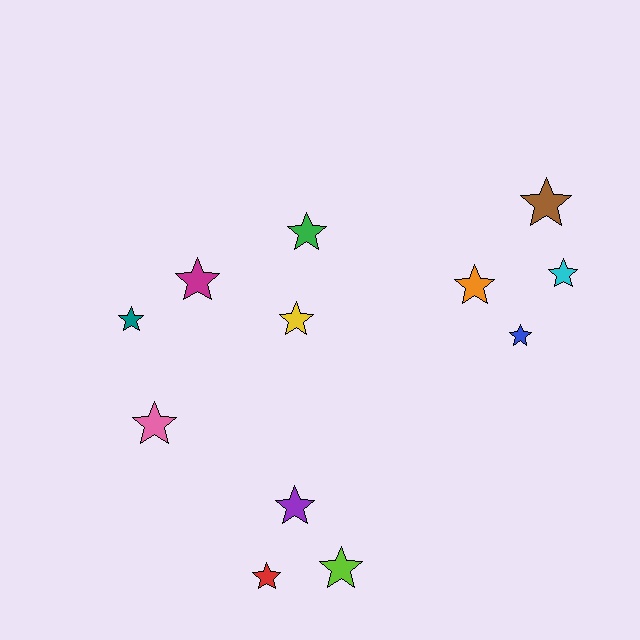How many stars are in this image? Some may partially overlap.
There are 12 stars.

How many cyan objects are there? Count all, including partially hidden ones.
There is 1 cyan object.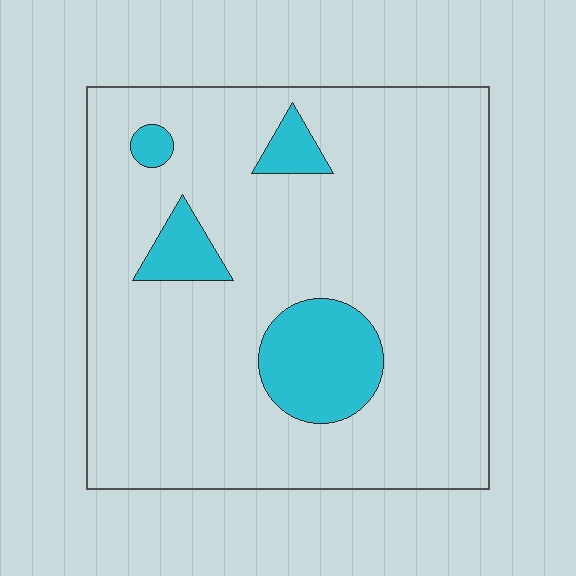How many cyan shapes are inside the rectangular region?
4.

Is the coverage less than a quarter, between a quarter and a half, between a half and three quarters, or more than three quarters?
Less than a quarter.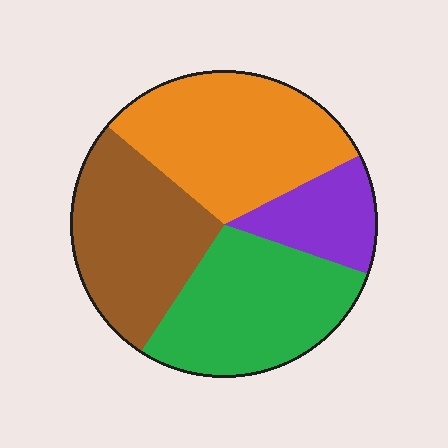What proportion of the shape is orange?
Orange covers around 30% of the shape.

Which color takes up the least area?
Purple, at roughly 15%.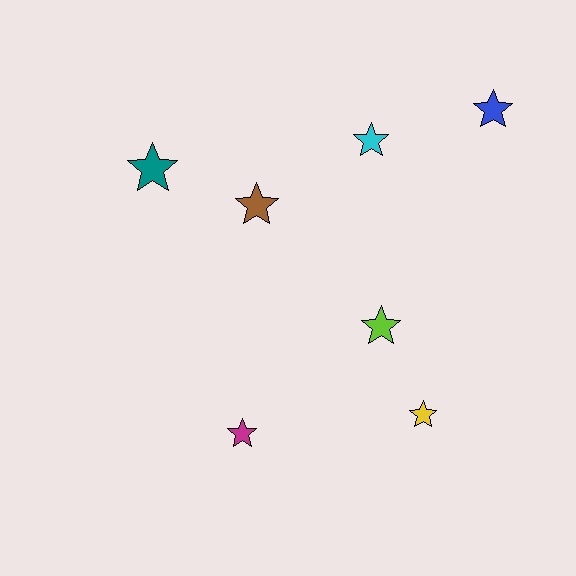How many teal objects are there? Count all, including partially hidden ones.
There is 1 teal object.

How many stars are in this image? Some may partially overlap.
There are 7 stars.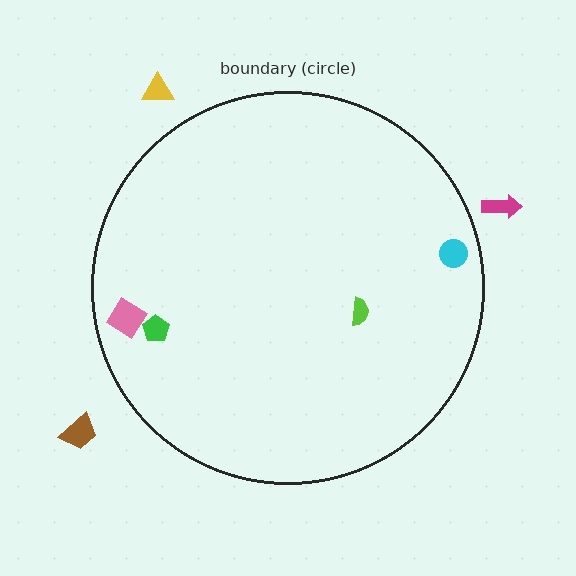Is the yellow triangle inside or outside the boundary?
Outside.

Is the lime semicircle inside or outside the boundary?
Inside.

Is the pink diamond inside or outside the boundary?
Inside.